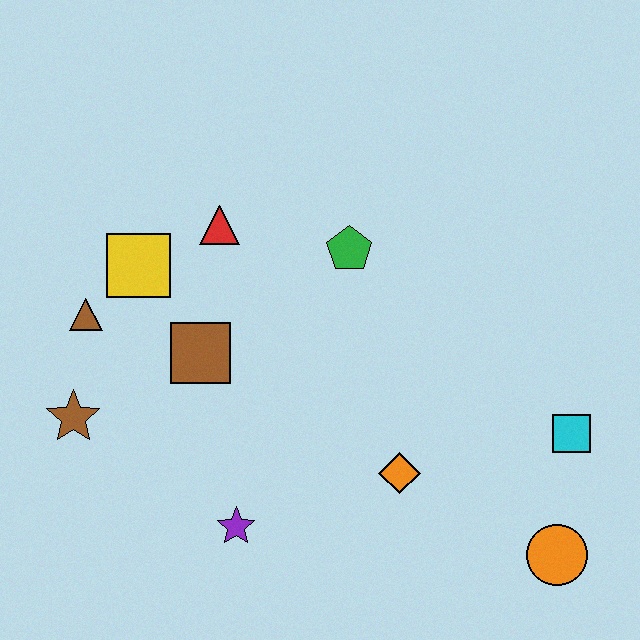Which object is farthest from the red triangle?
The orange circle is farthest from the red triangle.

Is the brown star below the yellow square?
Yes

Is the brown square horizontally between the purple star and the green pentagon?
No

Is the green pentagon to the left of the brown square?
No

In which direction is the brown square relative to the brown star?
The brown square is to the right of the brown star.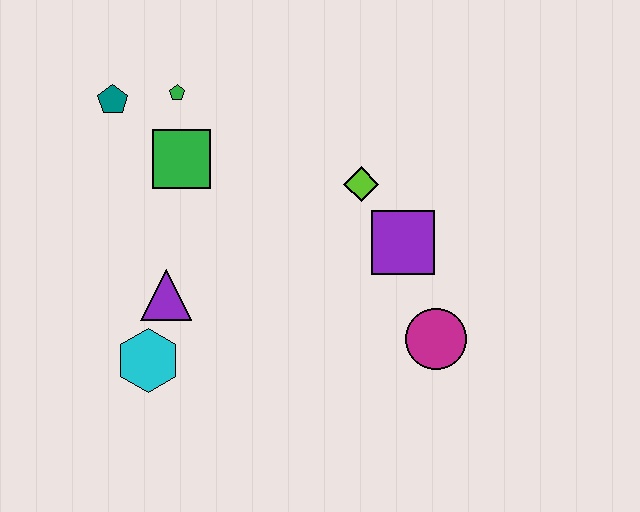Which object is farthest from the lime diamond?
The cyan hexagon is farthest from the lime diamond.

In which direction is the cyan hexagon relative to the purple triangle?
The cyan hexagon is below the purple triangle.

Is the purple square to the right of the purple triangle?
Yes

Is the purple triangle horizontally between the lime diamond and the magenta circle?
No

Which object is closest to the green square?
The green pentagon is closest to the green square.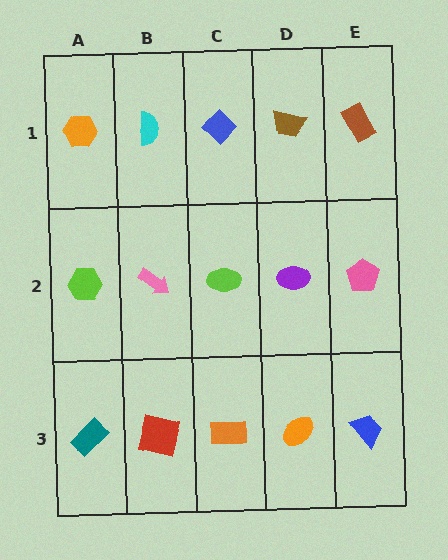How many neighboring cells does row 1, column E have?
2.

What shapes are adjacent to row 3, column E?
A pink pentagon (row 2, column E), an orange ellipse (row 3, column D).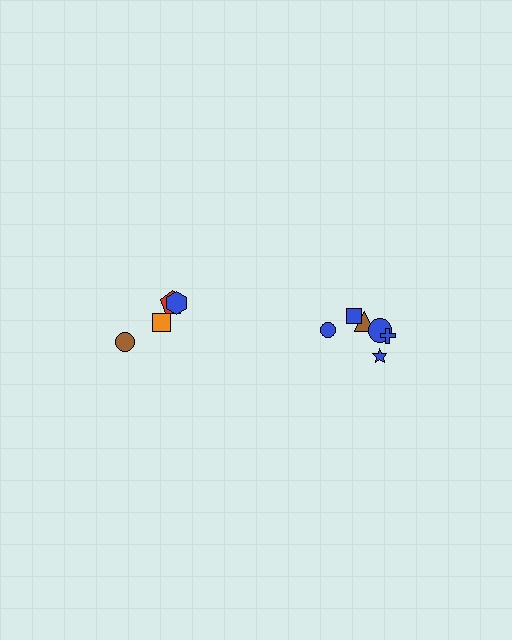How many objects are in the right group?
There are 6 objects.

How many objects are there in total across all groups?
There are 10 objects.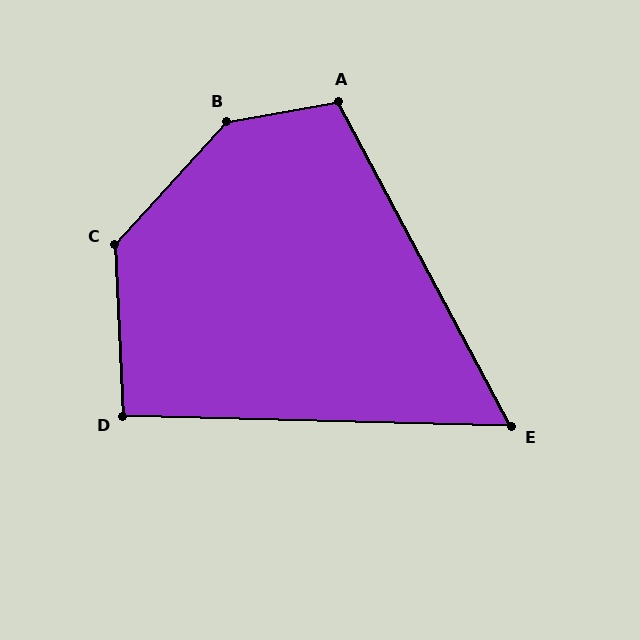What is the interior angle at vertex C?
Approximately 135 degrees (obtuse).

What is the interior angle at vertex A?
Approximately 108 degrees (obtuse).